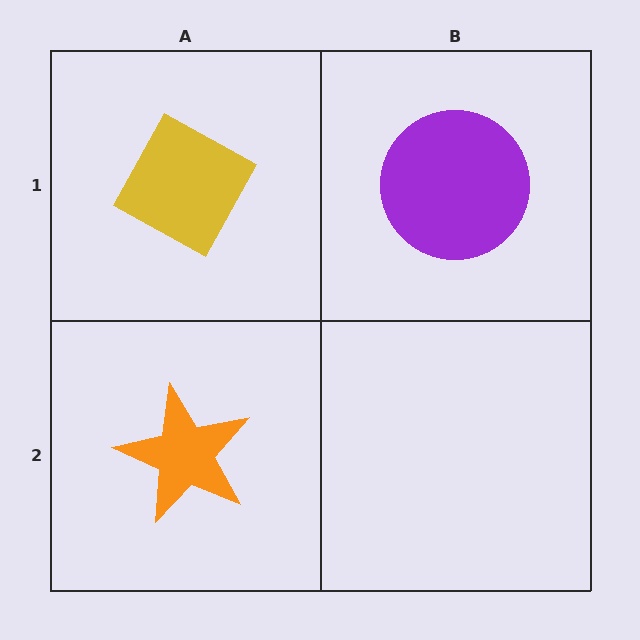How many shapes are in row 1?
2 shapes.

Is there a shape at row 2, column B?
No, that cell is empty.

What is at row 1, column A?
A yellow diamond.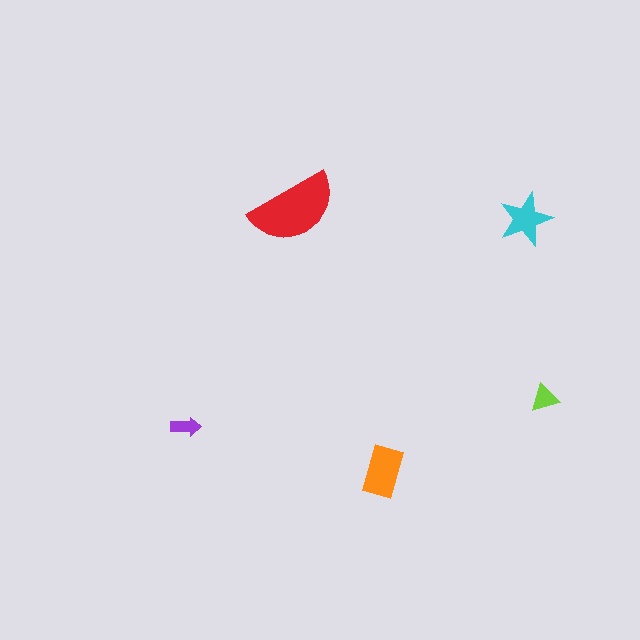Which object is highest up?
The red semicircle is topmost.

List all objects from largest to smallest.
The red semicircle, the orange rectangle, the cyan star, the lime triangle, the purple arrow.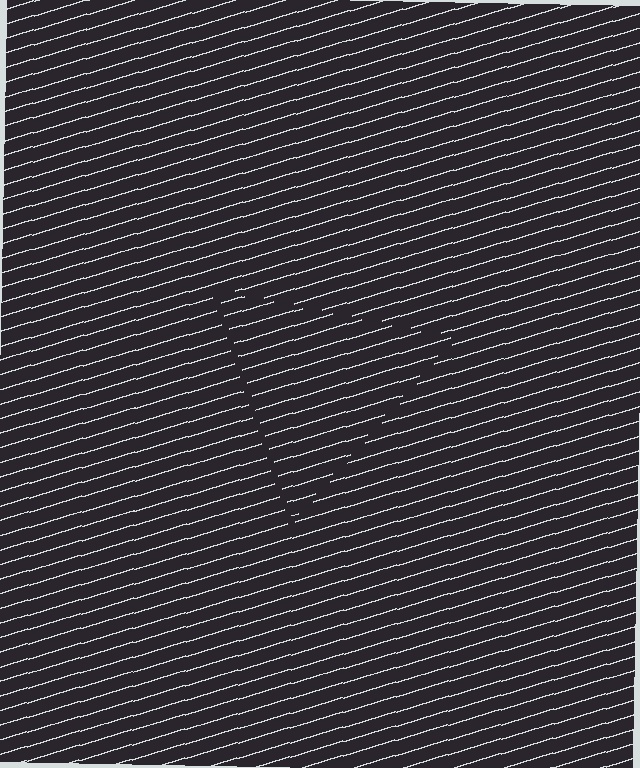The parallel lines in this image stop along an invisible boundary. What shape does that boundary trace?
An illusory triangle. The interior of the shape contains the same grating, shifted by half a period — the contour is defined by the phase discontinuity where line-ends from the inner and outer gratings abut.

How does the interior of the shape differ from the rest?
The interior of the shape contains the same grating, shifted by half a period — the contour is defined by the phase discontinuity where line-ends from the inner and outer gratings abut.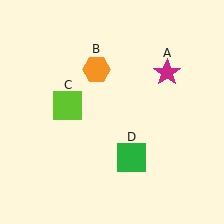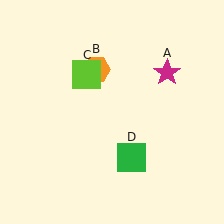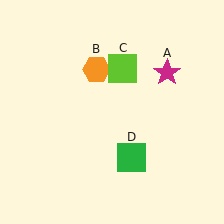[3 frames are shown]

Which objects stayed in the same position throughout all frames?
Magenta star (object A) and orange hexagon (object B) and green square (object D) remained stationary.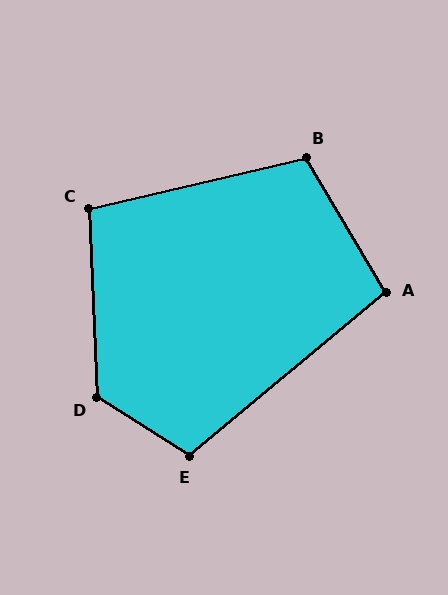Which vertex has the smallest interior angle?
A, at approximately 99 degrees.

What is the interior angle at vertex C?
Approximately 101 degrees (obtuse).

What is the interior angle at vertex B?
Approximately 107 degrees (obtuse).